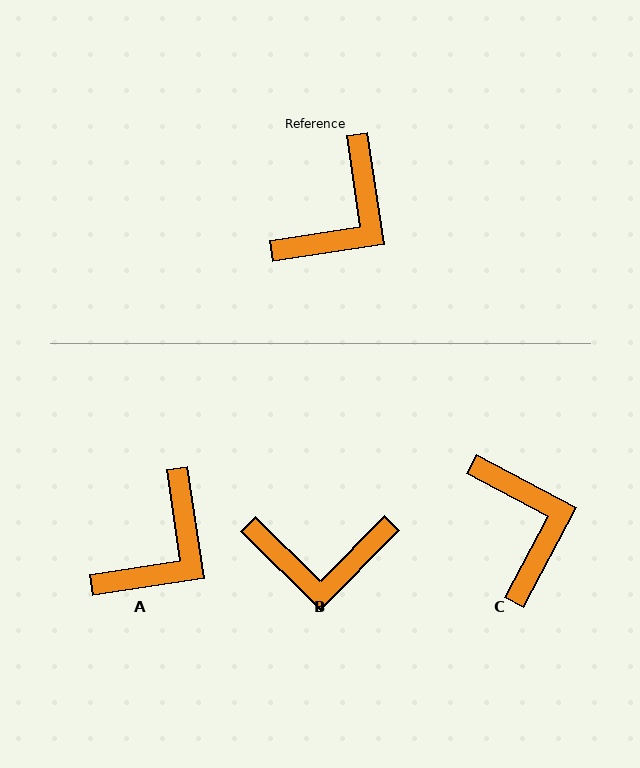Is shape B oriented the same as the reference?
No, it is off by about 53 degrees.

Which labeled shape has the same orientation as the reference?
A.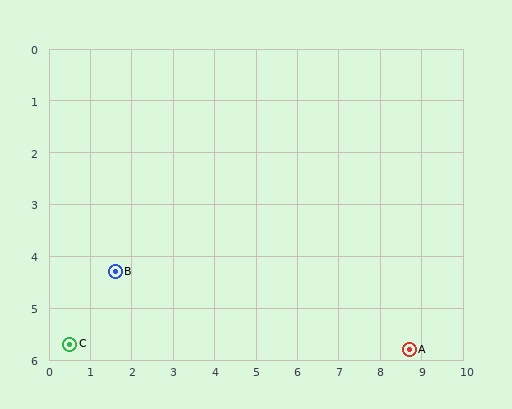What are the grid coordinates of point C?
Point C is at approximately (0.5, 5.7).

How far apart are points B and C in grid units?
Points B and C are about 1.8 grid units apart.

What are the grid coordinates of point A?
Point A is at approximately (8.7, 5.8).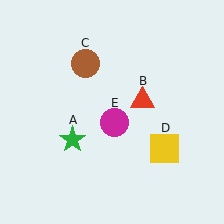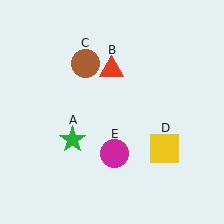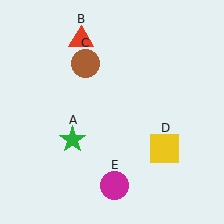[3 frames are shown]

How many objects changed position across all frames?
2 objects changed position: red triangle (object B), magenta circle (object E).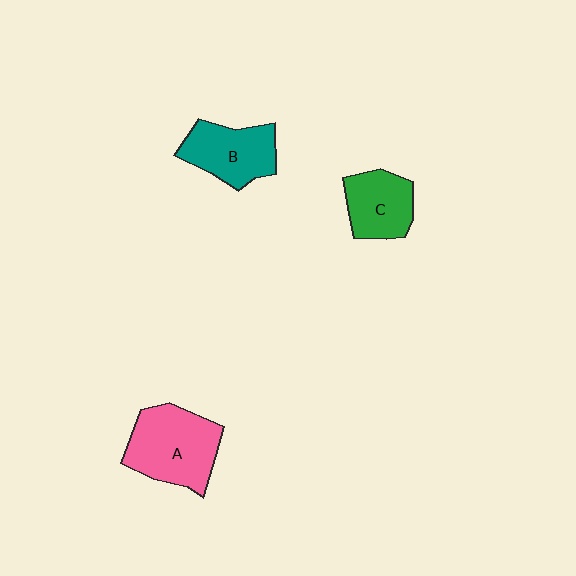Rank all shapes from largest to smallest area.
From largest to smallest: A (pink), B (teal), C (green).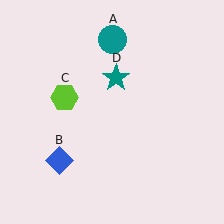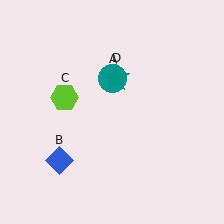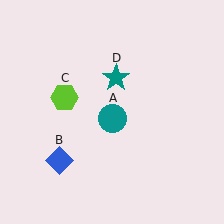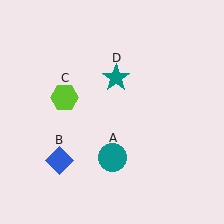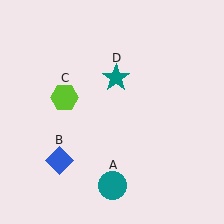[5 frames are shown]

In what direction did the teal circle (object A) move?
The teal circle (object A) moved down.